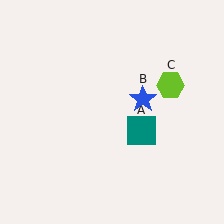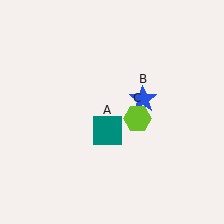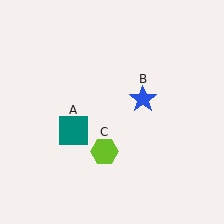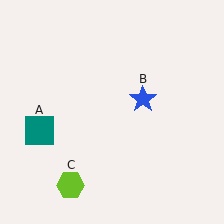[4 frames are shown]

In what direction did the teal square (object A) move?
The teal square (object A) moved left.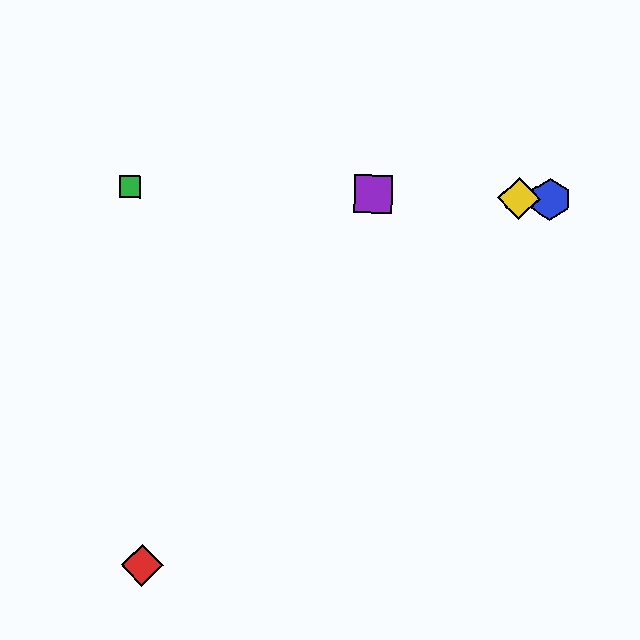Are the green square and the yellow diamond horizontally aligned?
Yes, both are at y≈187.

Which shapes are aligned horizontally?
The blue hexagon, the green square, the yellow diamond, the purple square are aligned horizontally.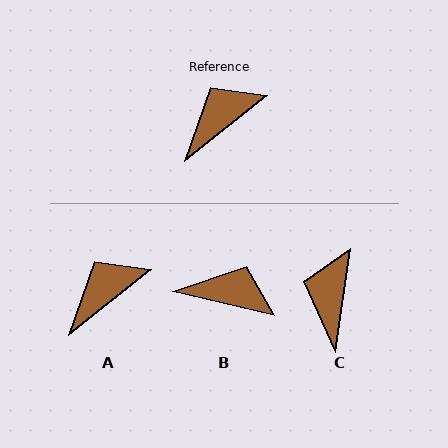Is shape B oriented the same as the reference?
No, it is off by about 52 degrees.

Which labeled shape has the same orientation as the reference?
A.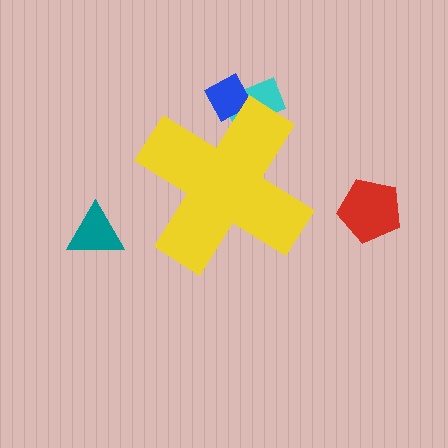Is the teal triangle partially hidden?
No, the teal triangle is fully visible.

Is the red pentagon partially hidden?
No, the red pentagon is fully visible.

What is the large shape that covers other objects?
A yellow cross.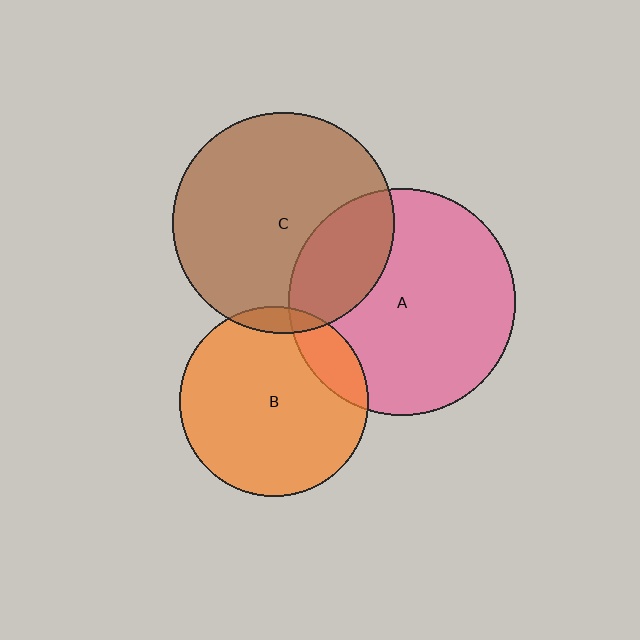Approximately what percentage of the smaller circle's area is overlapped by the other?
Approximately 5%.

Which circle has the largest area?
Circle A (pink).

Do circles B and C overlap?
Yes.